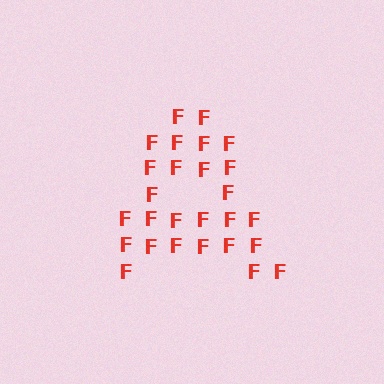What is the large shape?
The large shape is the letter A.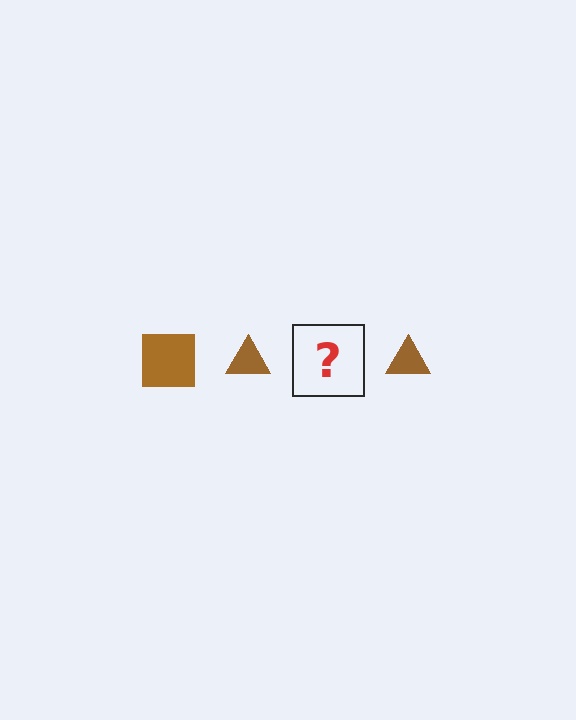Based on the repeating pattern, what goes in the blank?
The blank should be a brown square.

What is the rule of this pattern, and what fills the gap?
The rule is that the pattern cycles through square, triangle shapes in brown. The gap should be filled with a brown square.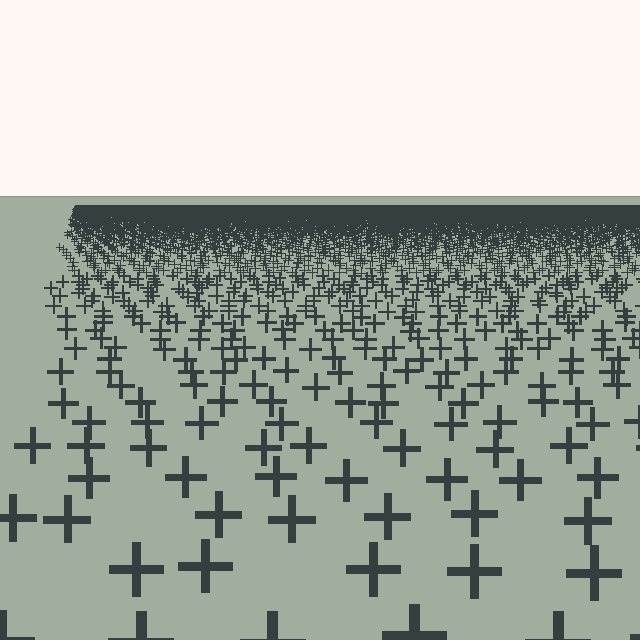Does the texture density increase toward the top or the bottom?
Density increases toward the top.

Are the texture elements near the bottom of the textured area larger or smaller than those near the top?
Larger. Near the bottom, elements are closer to the viewer and appear at a bigger on-screen size.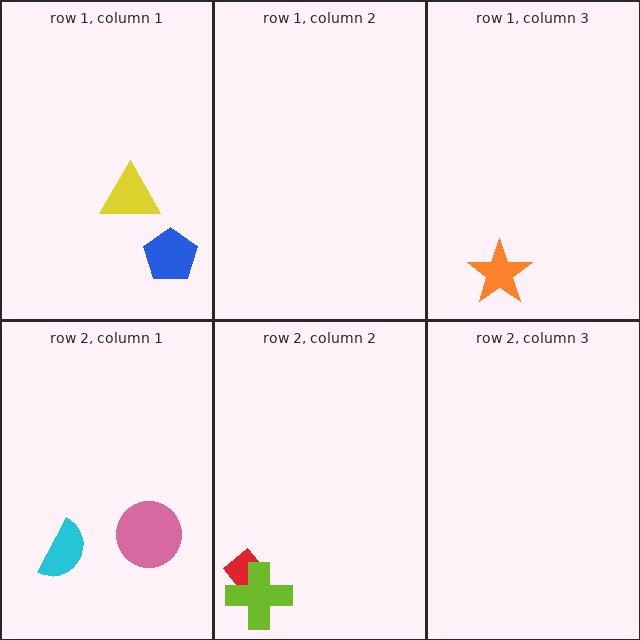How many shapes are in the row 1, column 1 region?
2.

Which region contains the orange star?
The row 1, column 3 region.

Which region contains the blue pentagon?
The row 1, column 1 region.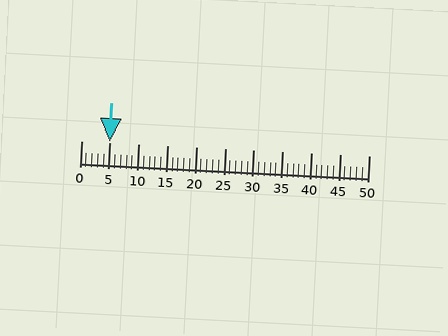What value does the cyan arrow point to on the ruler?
The cyan arrow points to approximately 5.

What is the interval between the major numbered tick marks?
The major tick marks are spaced 5 units apart.